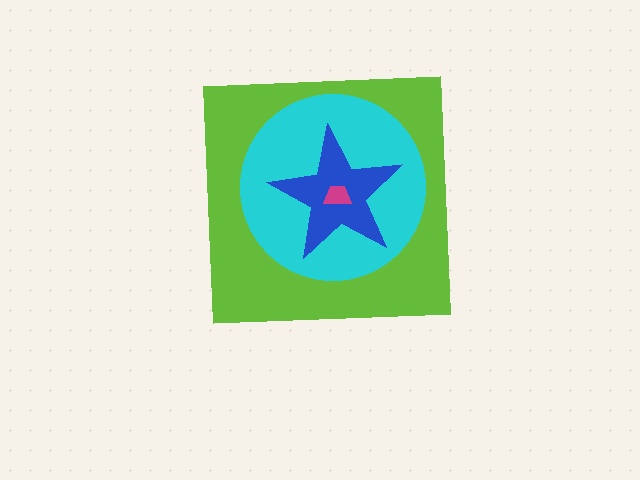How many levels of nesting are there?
4.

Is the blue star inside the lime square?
Yes.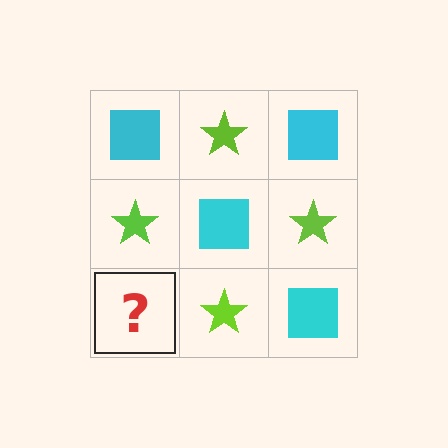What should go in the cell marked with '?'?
The missing cell should contain a cyan square.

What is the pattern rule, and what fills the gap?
The rule is that it alternates cyan square and lime star in a checkerboard pattern. The gap should be filled with a cyan square.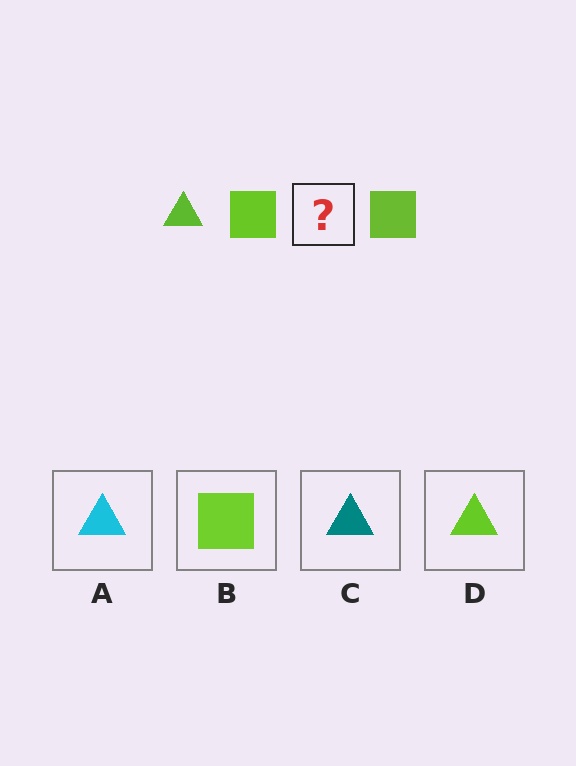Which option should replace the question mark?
Option D.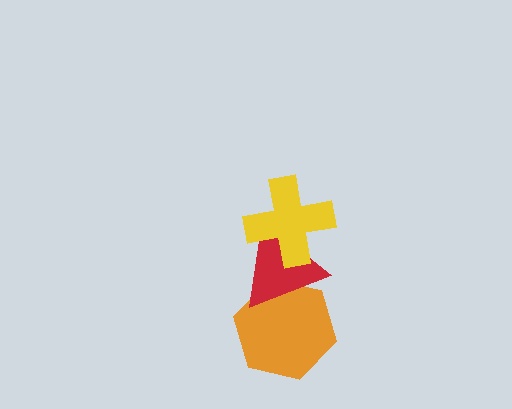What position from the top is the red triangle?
The red triangle is 2nd from the top.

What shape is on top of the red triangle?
The yellow cross is on top of the red triangle.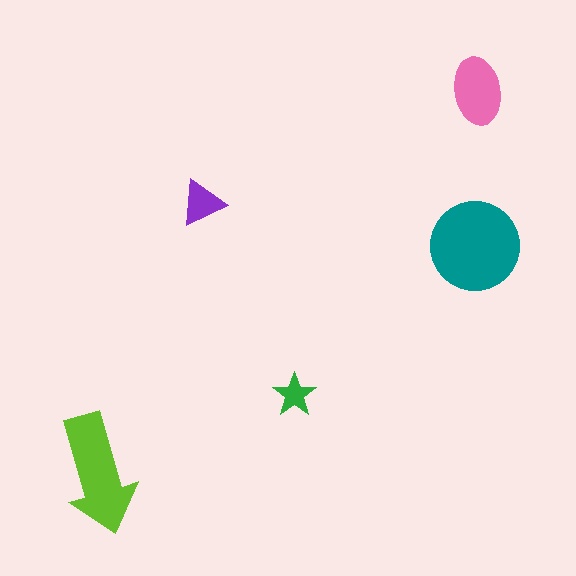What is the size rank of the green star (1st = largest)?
5th.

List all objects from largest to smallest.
The teal circle, the lime arrow, the pink ellipse, the purple triangle, the green star.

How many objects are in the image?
There are 5 objects in the image.